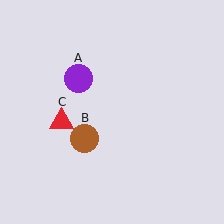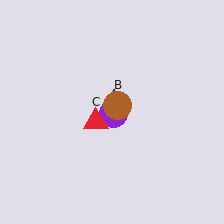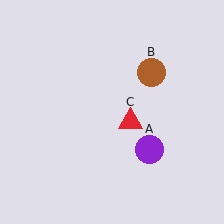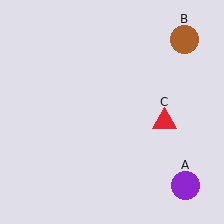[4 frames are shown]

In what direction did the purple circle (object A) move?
The purple circle (object A) moved down and to the right.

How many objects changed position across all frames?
3 objects changed position: purple circle (object A), brown circle (object B), red triangle (object C).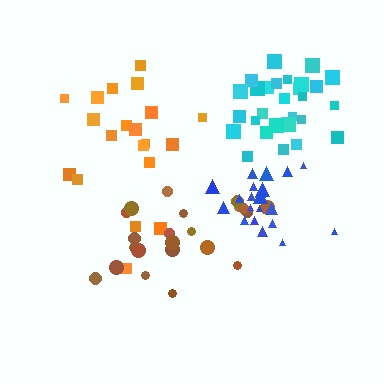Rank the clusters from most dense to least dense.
blue, cyan, brown, orange.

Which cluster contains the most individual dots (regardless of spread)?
Cyan (28).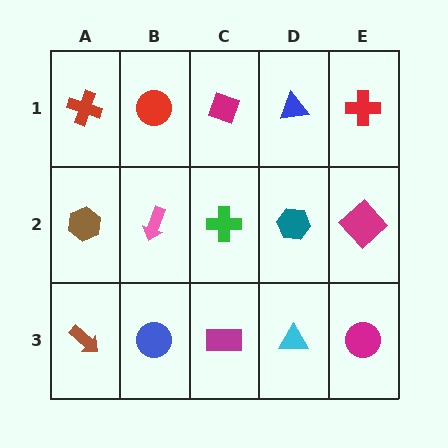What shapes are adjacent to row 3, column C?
A green cross (row 2, column C), a blue circle (row 3, column B), a cyan triangle (row 3, column D).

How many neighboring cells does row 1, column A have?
2.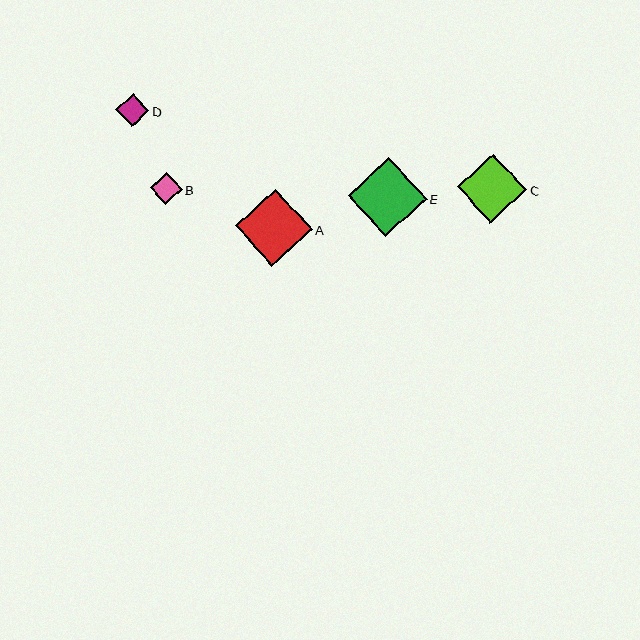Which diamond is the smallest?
Diamond B is the smallest with a size of approximately 32 pixels.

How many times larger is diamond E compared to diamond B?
Diamond E is approximately 2.5 times the size of diamond B.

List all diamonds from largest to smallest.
From largest to smallest: E, A, C, D, B.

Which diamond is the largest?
Diamond E is the largest with a size of approximately 79 pixels.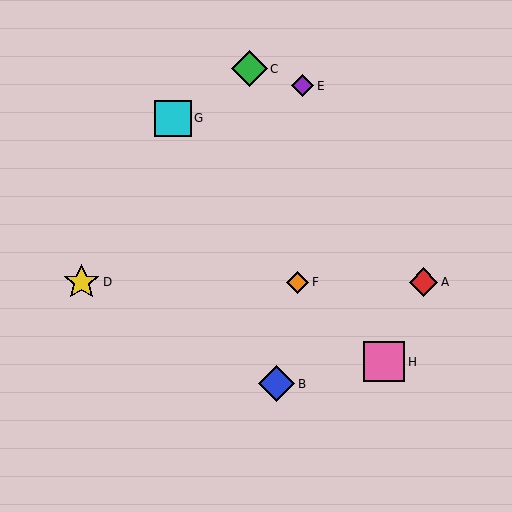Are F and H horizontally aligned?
No, F is at y≈282 and H is at y≈362.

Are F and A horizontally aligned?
Yes, both are at y≈282.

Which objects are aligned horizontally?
Objects A, D, F are aligned horizontally.